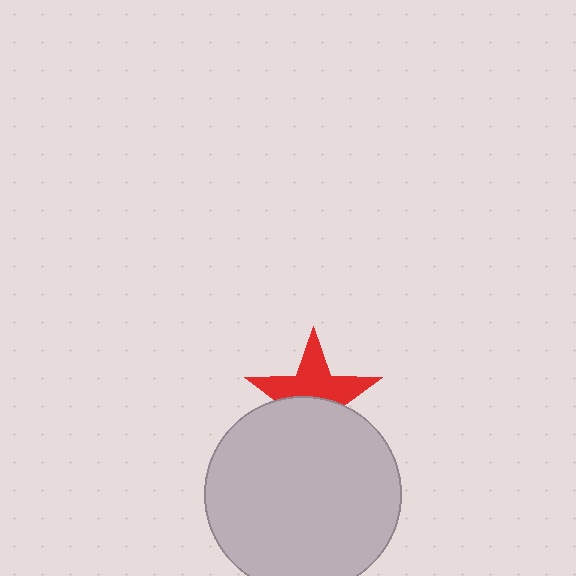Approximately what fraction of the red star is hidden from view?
Roughly 47% of the red star is hidden behind the light gray circle.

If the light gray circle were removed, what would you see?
You would see the complete red star.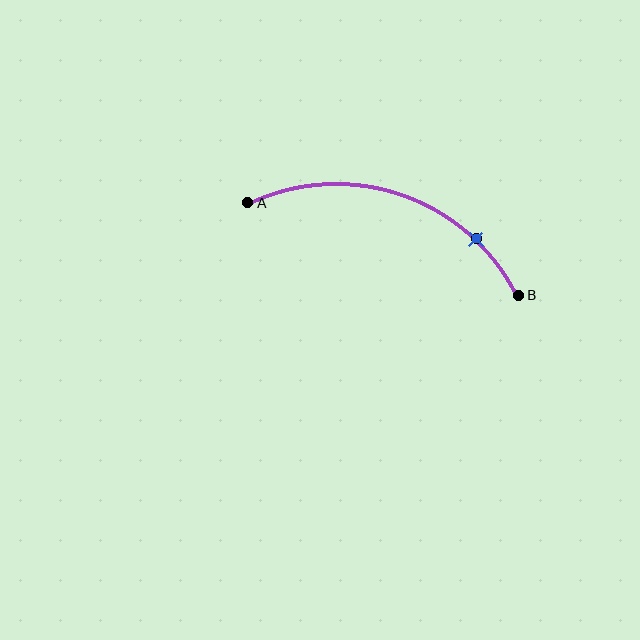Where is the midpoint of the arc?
The arc midpoint is the point on the curve farthest from the straight line joining A and B. It sits above that line.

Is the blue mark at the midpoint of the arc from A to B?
No. The blue mark lies on the arc but is closer to endpoint B. The arc midpoint would be at the point on the curve equidistant along the arc from both A and B.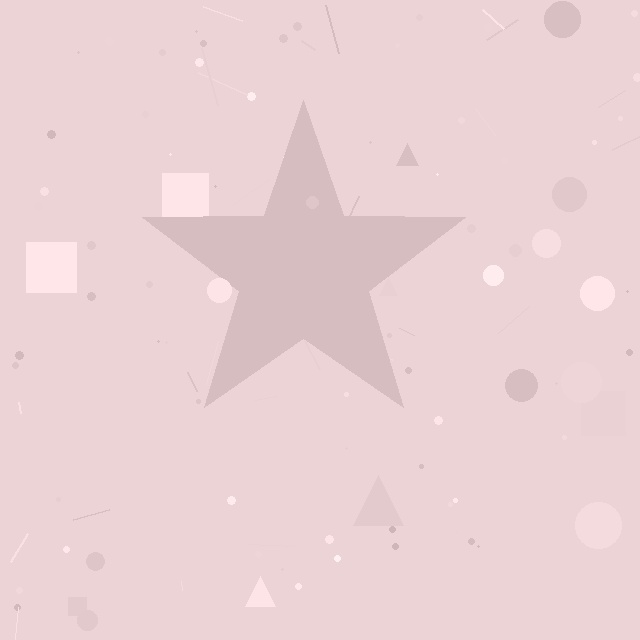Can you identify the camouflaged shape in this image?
The camouflaged shape is a star.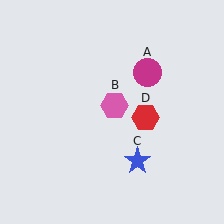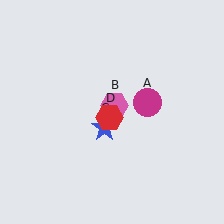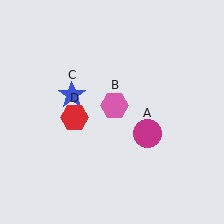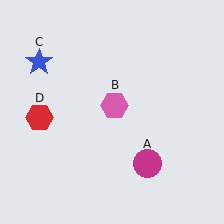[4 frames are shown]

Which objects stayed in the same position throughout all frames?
Pink hexagon (object B) remained stationary.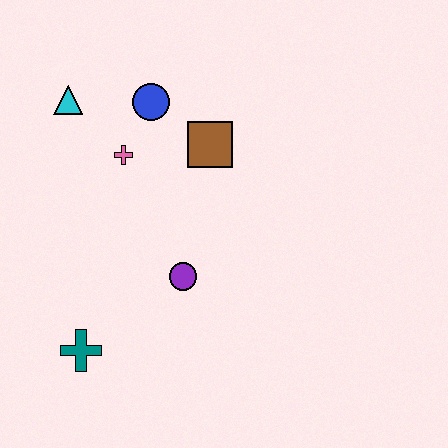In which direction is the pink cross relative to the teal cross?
The pink cross is above the teal cross.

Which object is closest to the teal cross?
The purple circle is closest to the teal cross.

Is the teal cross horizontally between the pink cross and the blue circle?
No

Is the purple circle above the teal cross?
Yes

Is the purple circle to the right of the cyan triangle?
Yes